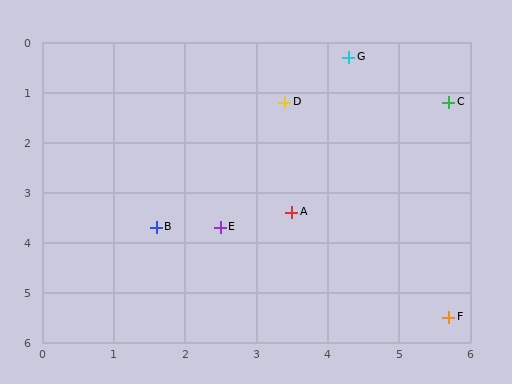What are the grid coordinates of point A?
Point A is at approximately (3.5, 3.4).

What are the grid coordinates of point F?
Point F is at approximately (5.7, 5.5).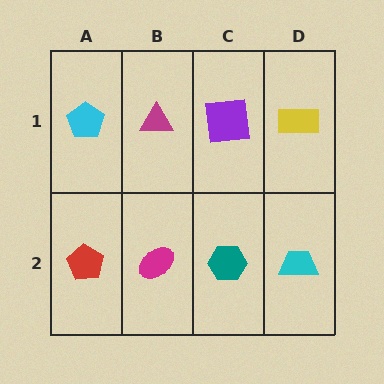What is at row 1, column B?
A magenta triangle.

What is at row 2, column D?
A cyan trapezoid.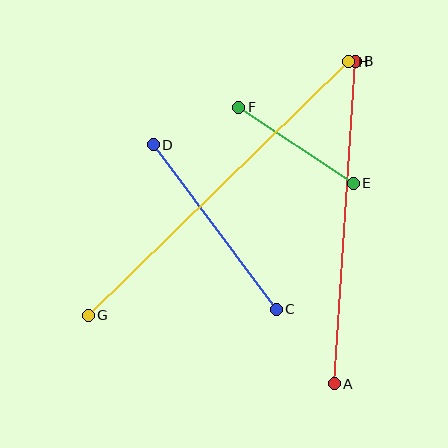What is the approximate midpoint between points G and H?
The midpoint is at approximately (218, 188) pixels.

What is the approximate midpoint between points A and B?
The midpoint is at approximately (345, 223) pixels.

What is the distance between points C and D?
The distance is approximately 205 pixels.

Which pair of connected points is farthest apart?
Points G and H are farthest apart.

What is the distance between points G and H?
The distance is approximately 364 pixels.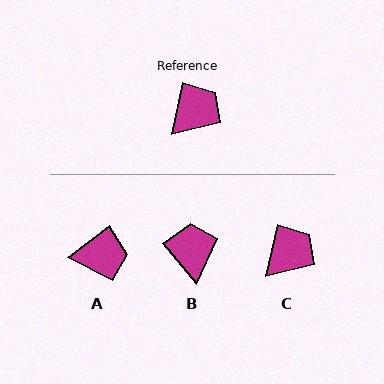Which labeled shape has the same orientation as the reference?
C.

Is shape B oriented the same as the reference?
No, it is off by about 52 degrees.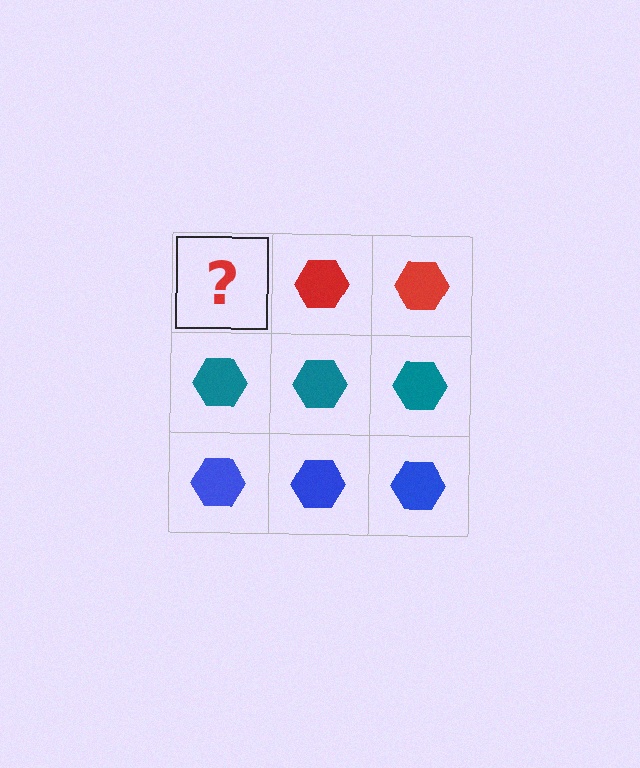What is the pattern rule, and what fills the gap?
The rule is that each row has a consistent color. The gap should be filled with a red hexagon.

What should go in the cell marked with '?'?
The missing cell should contain a red hexagon.